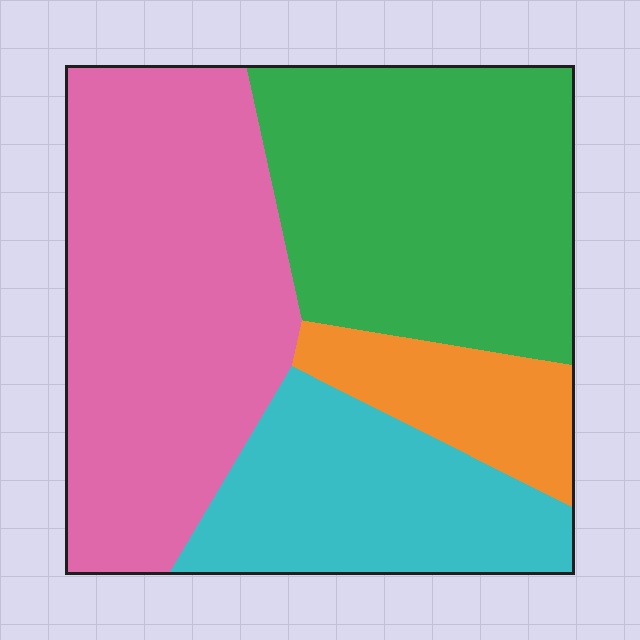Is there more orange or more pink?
Pink.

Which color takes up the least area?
Orange, at roughly 10%.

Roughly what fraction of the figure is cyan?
Cyan covers roughly 20% of the figure.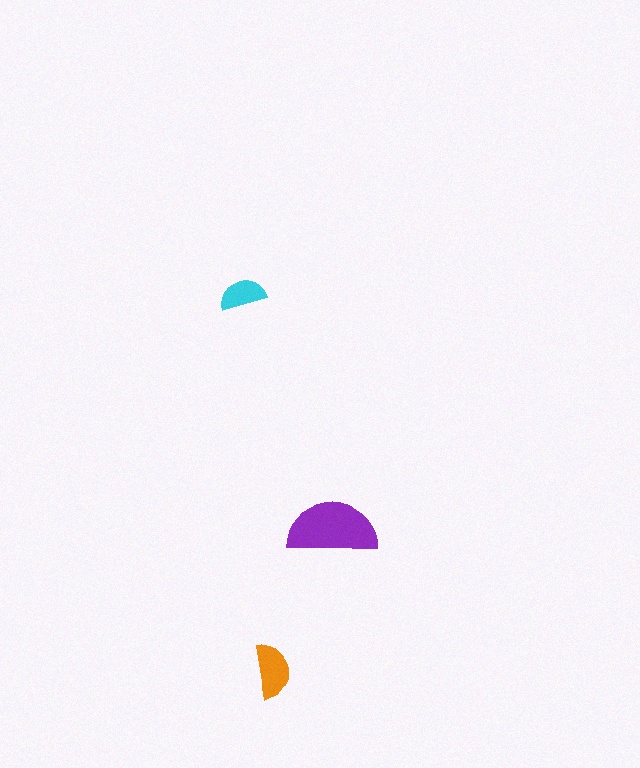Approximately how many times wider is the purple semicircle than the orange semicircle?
About 1.5 times wider.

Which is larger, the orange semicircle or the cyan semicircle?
The orange one.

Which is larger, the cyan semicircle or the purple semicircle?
The purple one.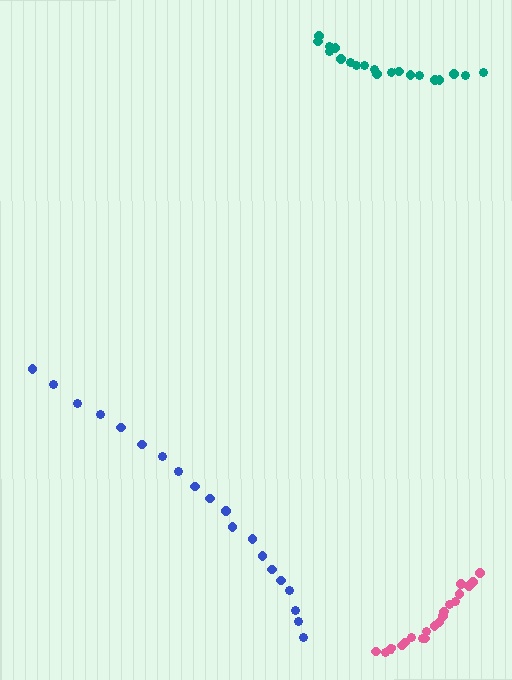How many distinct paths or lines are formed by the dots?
There are 3 distinct paths.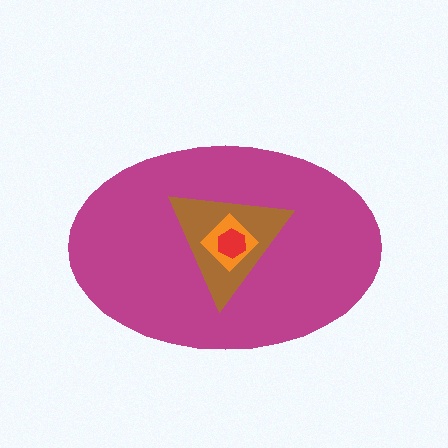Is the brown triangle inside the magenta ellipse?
Yes.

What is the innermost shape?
The red hexagon.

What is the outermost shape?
The magenta ellipse.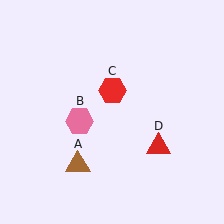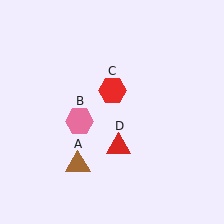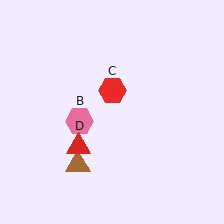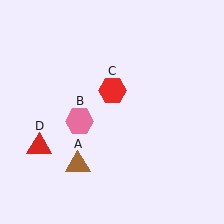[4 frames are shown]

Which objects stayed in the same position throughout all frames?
Brown triangle (object A) and pink hexagon (object B) and red hexagon (object C) remained stationary.